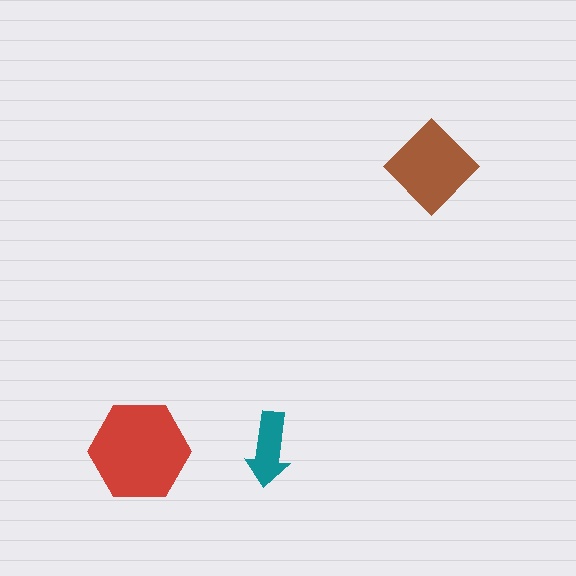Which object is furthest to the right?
The brown diamond is rightmost.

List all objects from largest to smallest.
The red hexagon, the brown diamond, the teal arrow.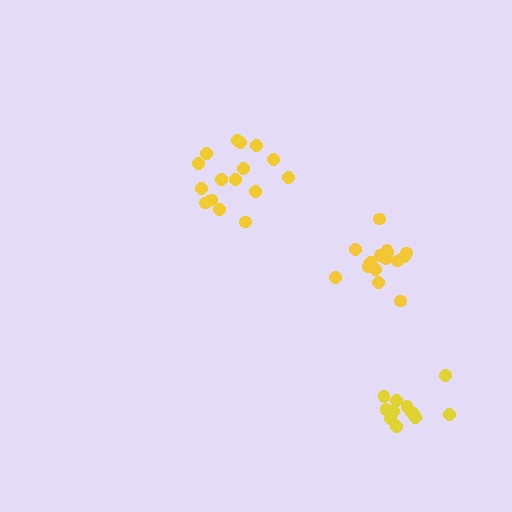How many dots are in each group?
Group 1: 16 dots, Group 2: 12 dots, Group 3: 15 dots (43 total).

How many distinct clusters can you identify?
There are 3 distinct clusters.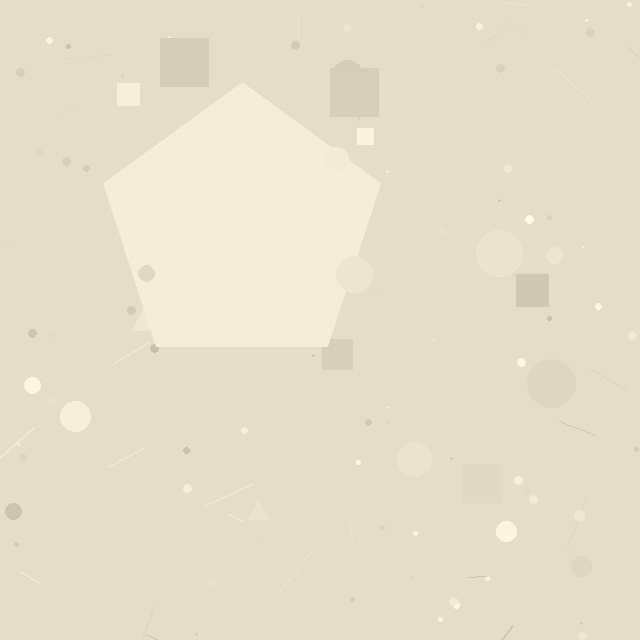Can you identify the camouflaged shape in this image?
The camouflaged shape is a pentagon.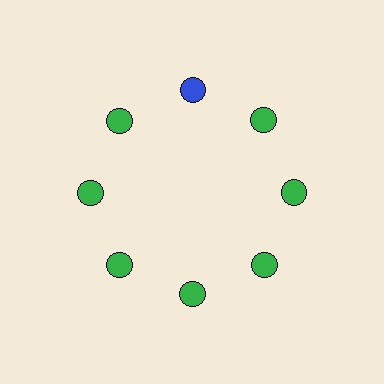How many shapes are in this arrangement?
There are 8 shapes arranged in a ring pattern.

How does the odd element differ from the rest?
It has a different color: blue instead of green.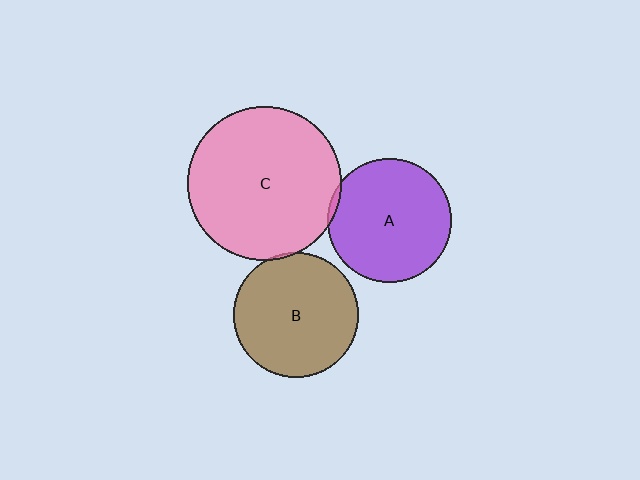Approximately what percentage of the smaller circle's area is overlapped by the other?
Approximately 5%.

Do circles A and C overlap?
Yes.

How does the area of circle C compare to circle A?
Approximately 1.5 times.